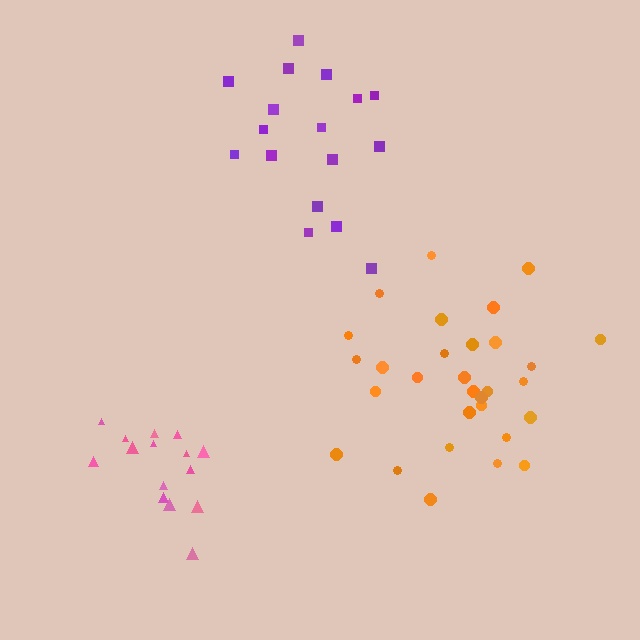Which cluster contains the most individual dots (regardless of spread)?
Orange (30).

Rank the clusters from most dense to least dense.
orange, pink, purple.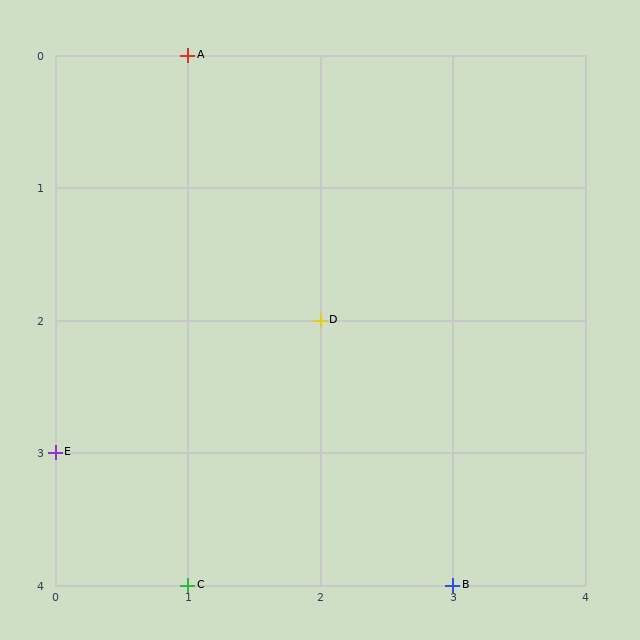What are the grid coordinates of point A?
Point A is at grid coordinates (1, 0).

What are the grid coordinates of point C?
Point C is at grid coordinates (1, 4).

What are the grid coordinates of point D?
Point D is at grid coordinates (2, 2).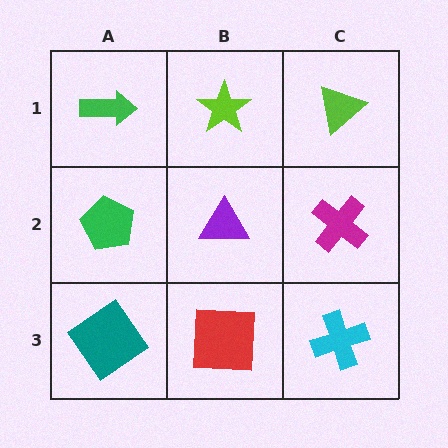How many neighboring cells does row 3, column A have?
2.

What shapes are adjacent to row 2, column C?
A lime triangle (row 1, column C), a cyan cross (row 3, column C), a purple triangle (row 2, column B).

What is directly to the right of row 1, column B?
A lime triangle.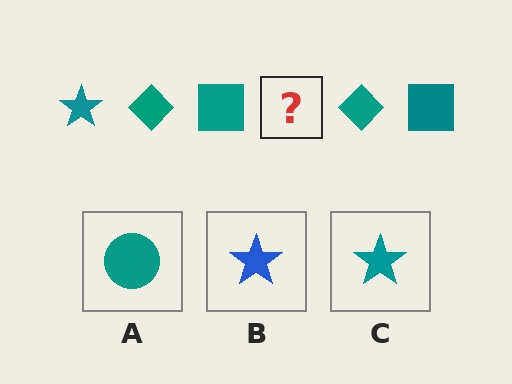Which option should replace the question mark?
Option C.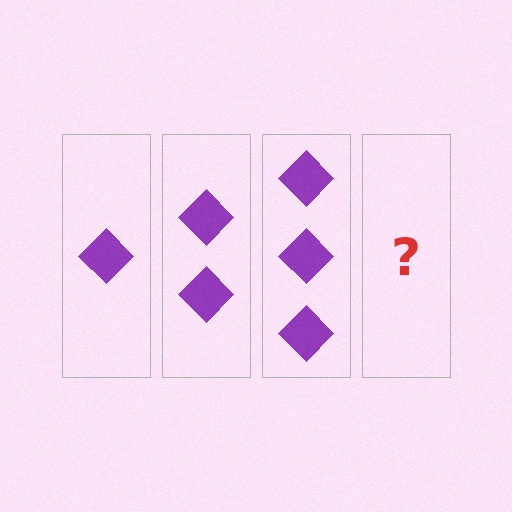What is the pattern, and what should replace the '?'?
The pattern is that each step adds one more diamond. The '?' should be 4 diamonds.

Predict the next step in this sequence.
The next step is 4 diamonds.